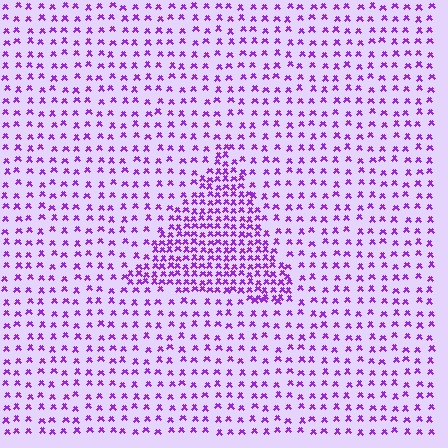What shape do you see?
I see a triangle.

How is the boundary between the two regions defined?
The boundary is defined by a change in element density (approximately 2.2x ratio). All elements are the same color, size, and shape.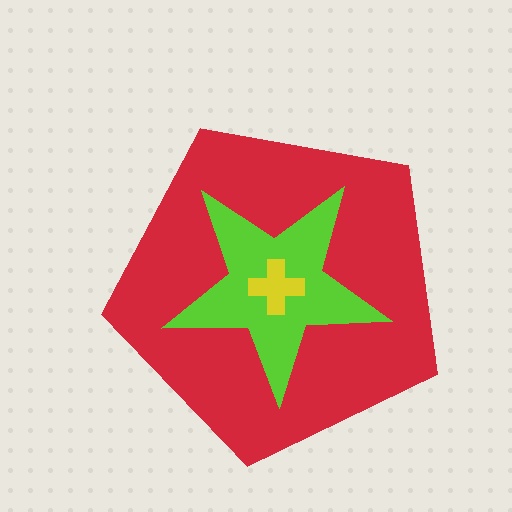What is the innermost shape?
The yellow cross.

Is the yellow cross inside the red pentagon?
Yes.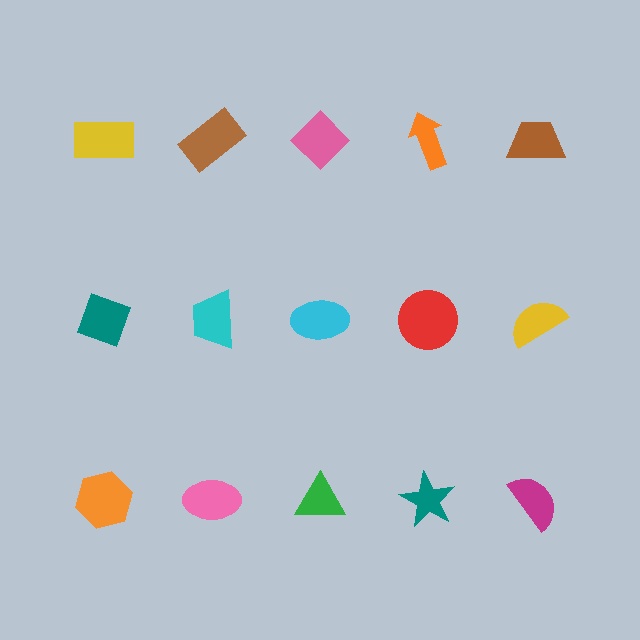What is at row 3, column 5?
A magenta semicircle.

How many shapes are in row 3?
5 shapes.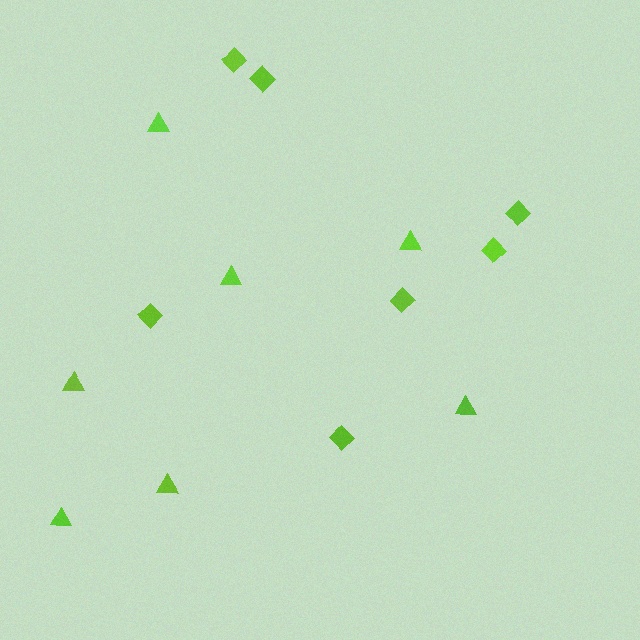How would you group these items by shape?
There are 2 groups: one group of diamonds (7) and one group of triangles (7).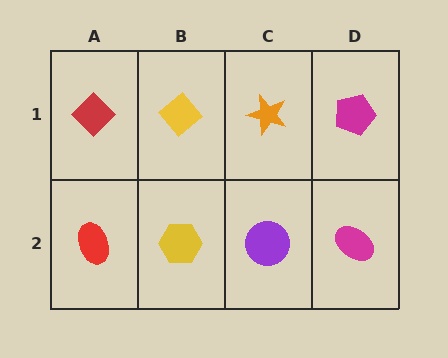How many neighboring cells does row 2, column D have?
2.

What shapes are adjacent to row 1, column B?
A yellow hexagon (row 2, column B), a red diamond (row 1, column A), an orange star (row 1, column C).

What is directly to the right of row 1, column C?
A magenta pentagon.